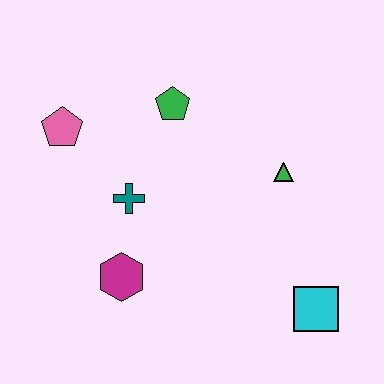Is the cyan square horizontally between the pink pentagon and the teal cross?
No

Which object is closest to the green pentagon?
The teal cross is closest to the green pentagon.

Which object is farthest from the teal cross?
The cyan square is farthest from the teal cross.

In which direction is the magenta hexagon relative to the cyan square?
The magenta hexagon is to the left of the cyan square.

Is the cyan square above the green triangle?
No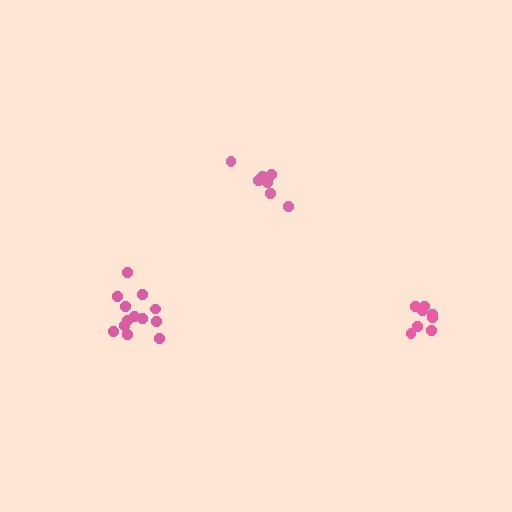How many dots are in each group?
Group 1: 8 dots, Group 2: 13 dots, Group 3: 7 dots (28 total).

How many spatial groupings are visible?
There are 3 spatial groupings.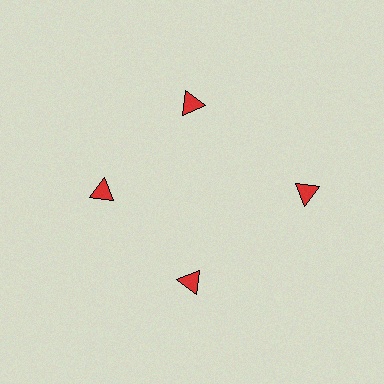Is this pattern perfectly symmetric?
No. The 4 red triangles are arranged in a ring, but one element near the 3 o'clock position is pushed outward from the center, breaking the 4-fold rotational symmetry.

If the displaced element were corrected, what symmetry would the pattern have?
It would have 4-fold rotational symmetry — the pattern would map onto itself every 90 degrees.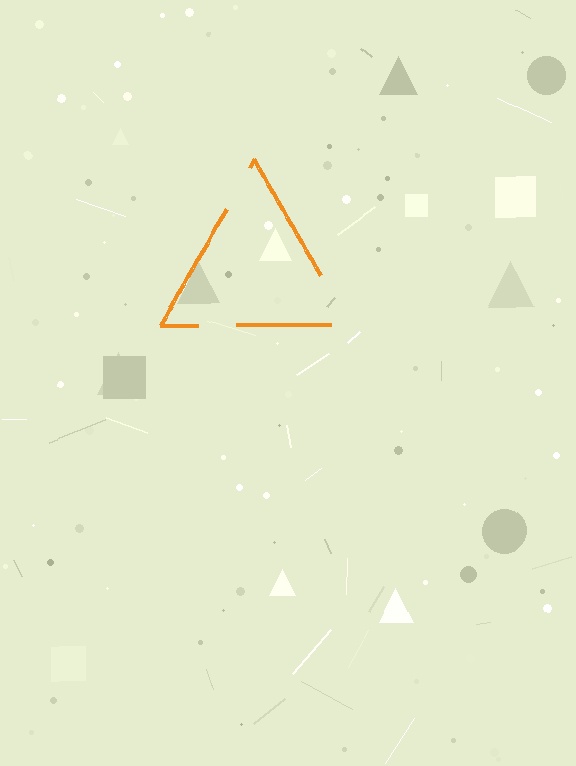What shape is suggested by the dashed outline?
The dashed outline suggests a triangle.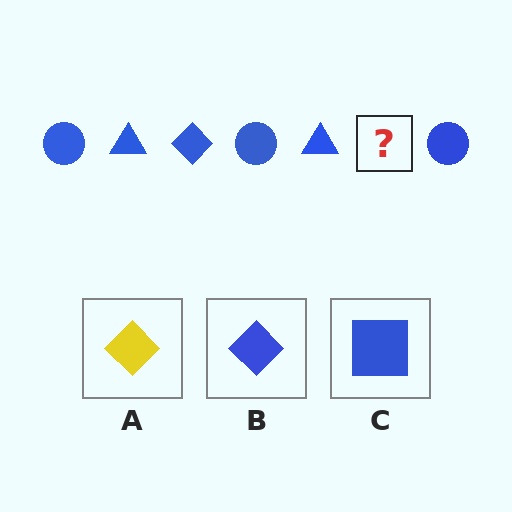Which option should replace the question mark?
Option B.